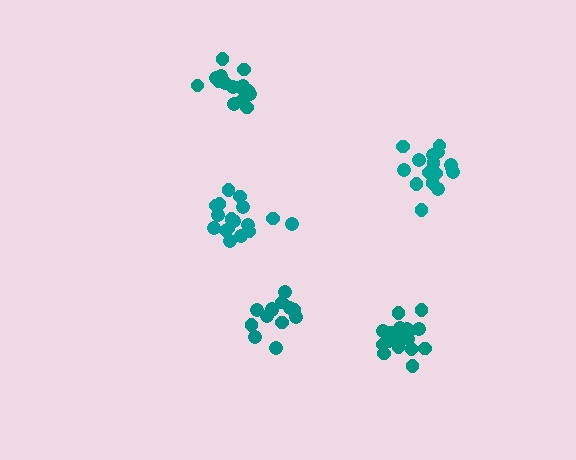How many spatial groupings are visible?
There are 5 spatial groupings.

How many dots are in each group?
Group 1: 17 dots, Group 2: 13 dots, Group 3: 17 dots, Group 4: 16 dots, Group 5: 16 dots (79 total).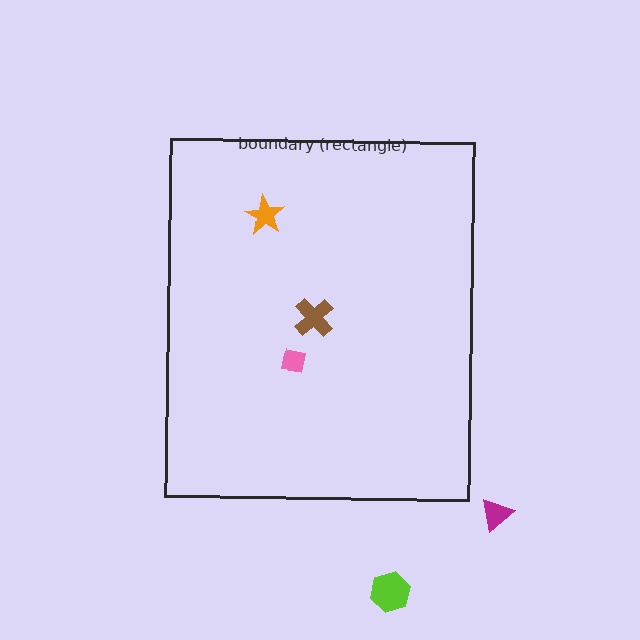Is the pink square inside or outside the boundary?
Inside.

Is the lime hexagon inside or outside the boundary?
Outside.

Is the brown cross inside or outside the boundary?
Inside.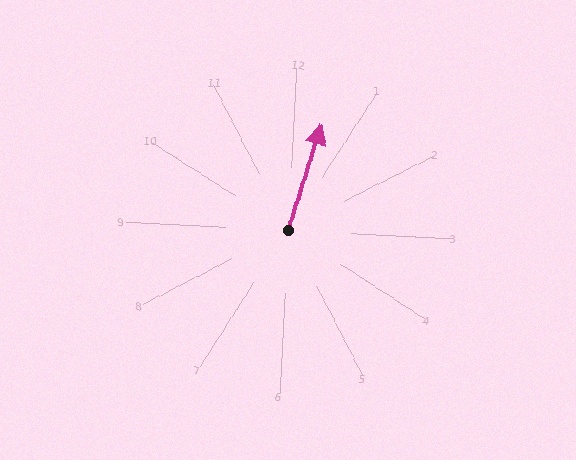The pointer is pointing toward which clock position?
Roughly 12 o'clock.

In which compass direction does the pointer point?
North.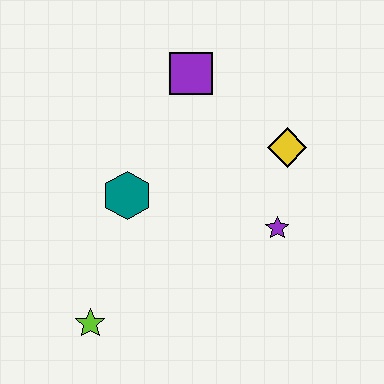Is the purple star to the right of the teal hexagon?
Yes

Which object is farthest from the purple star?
The lime star is farthest from the purple star.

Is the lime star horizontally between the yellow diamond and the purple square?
No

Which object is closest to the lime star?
The teal hexagon is closest to the lime star.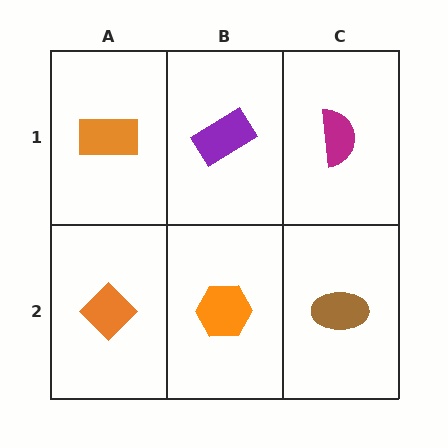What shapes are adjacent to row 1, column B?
An orange hexagon (row 2, column B), an orange rectangle (row 1, column A), a magenta semicircle (row 1, column C).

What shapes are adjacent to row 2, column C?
A magenta semicircle (row 1, column C), an orange hexagon (row 2, column B).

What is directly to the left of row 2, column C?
An orange hexagon.